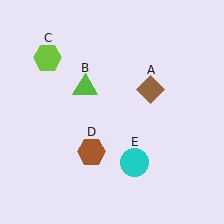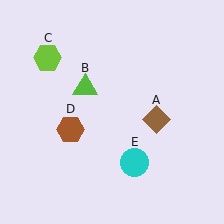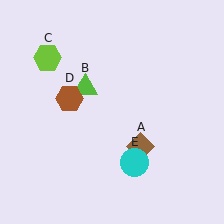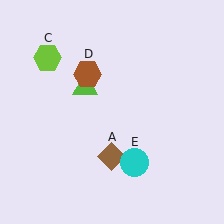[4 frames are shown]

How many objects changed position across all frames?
2 objects changed position: brown diamond (object A), brown hexagon (object D).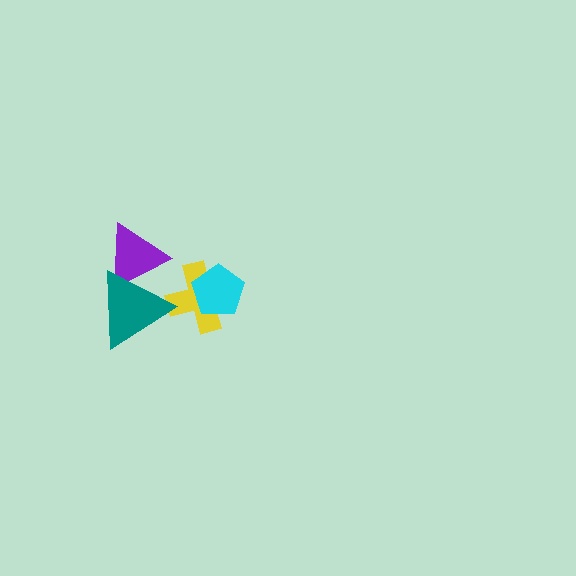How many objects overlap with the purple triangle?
1 object overlaps with the purple triangle.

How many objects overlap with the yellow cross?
2 objects overlap with the yellow cross.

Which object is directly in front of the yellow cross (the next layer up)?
The cyan pentagon is directly in front of the yellow cross.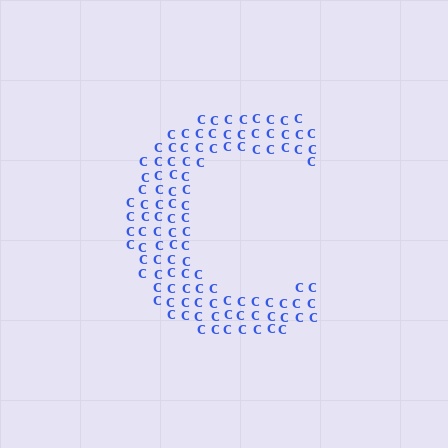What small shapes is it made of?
It is made of small letter C's.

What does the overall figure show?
The overall figure shows the letter C.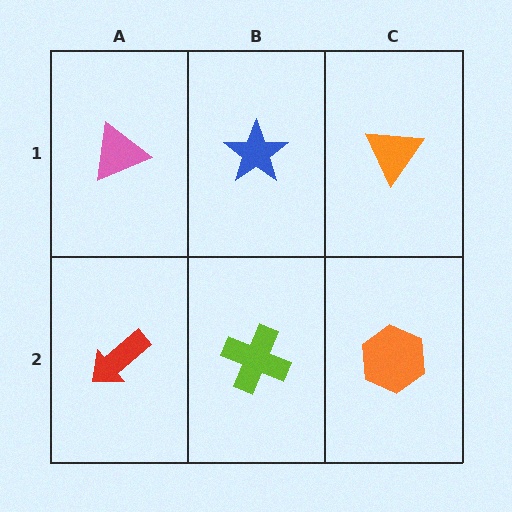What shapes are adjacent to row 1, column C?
An orange hexagon (row 2, column C), a blue star (row 1, column B).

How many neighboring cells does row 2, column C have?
2.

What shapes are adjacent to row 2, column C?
An orange triangle (row 1, column C), a lime cross (row 2, column B).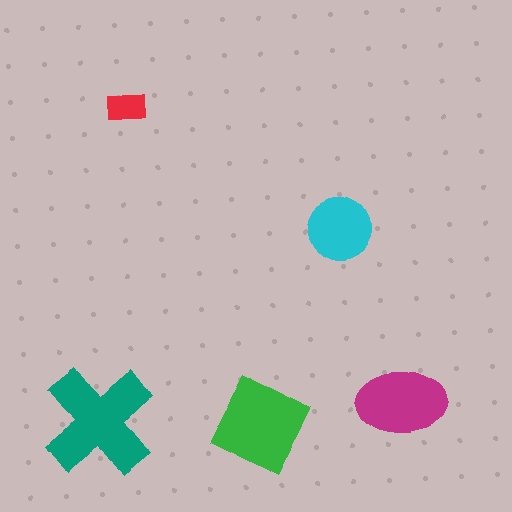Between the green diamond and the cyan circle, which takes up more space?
The green diamond.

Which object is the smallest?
The red rectangle.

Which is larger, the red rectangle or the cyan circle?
The cyan circle.